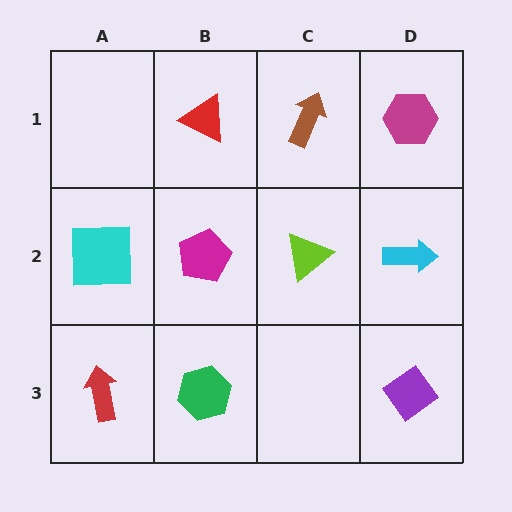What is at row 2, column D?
A cyan arrow.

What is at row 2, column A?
A cyan square.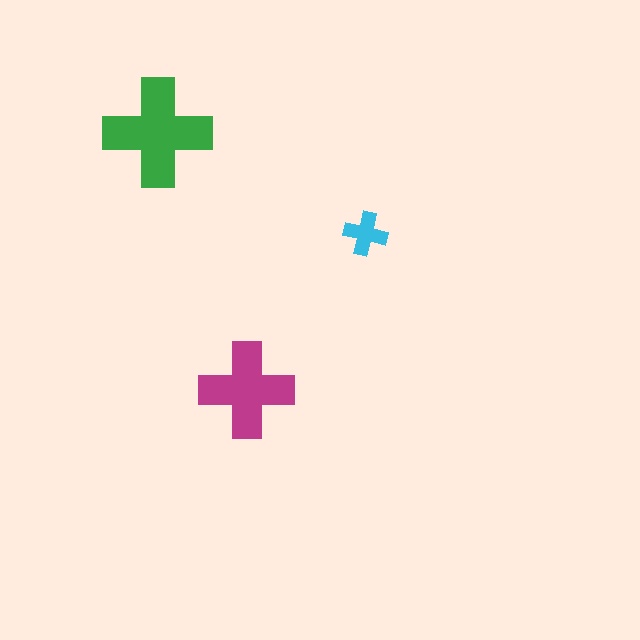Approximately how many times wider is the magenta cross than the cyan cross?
About 2 times wider.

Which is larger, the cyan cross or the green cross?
The green one.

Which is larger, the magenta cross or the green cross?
The green one.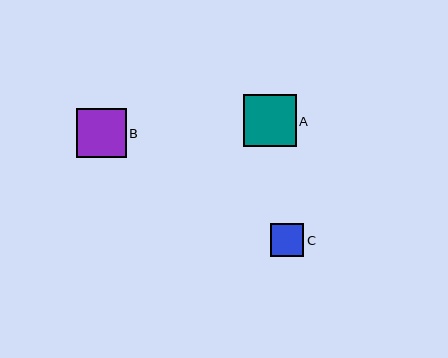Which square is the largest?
Square A is the largest with a size of approximately 52 pixels.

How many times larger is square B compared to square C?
Square B is approximately 1.5 times the size of square C.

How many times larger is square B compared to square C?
Square B is approximately 1.5 times the size of square C.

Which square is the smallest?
Square C is the smallest with a size of approximately 34 pixels.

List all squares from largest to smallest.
From largest to smallest: A, B, C.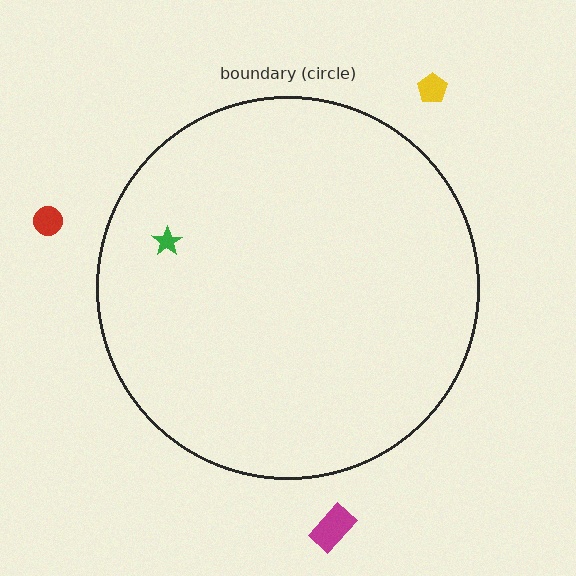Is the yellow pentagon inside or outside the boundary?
Outside.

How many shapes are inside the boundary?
1 inside, 3 outside.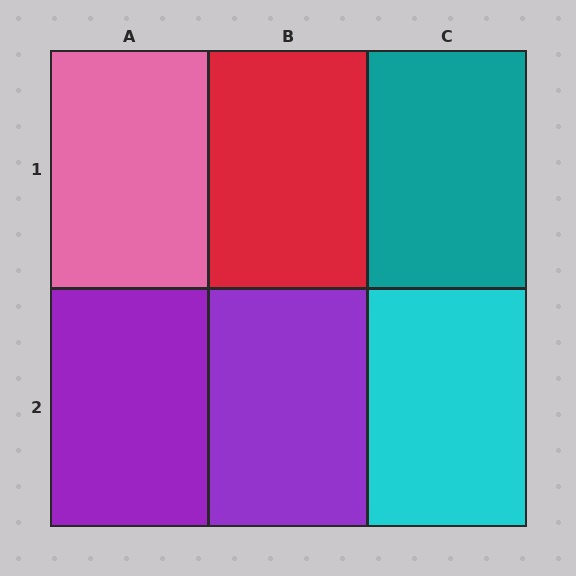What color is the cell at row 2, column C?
Cyan.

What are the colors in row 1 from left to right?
Pink, red, teal.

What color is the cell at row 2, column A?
Purple.